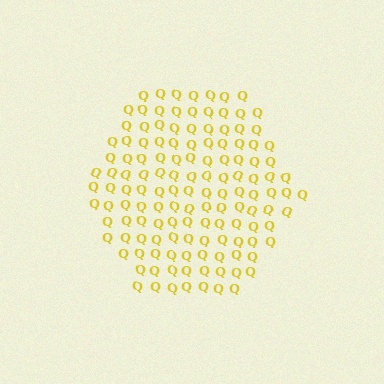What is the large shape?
The large shape is a hexagon.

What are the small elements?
The small elements are letter Q's.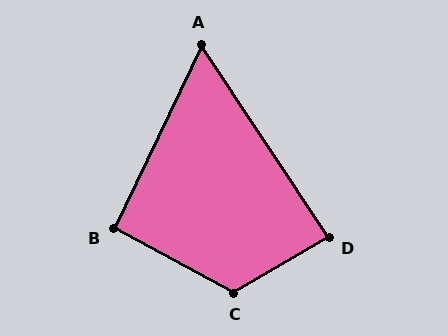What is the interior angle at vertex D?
Approximately 87 degrees (approximately right).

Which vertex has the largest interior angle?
C, at approximately 121 degrees.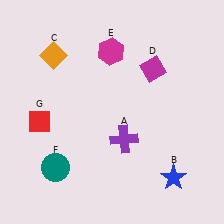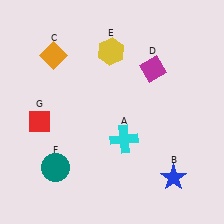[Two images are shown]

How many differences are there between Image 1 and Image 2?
There are 2 differences between the two images.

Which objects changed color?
A changed from purple to cyan. E changed from magenta to yellow.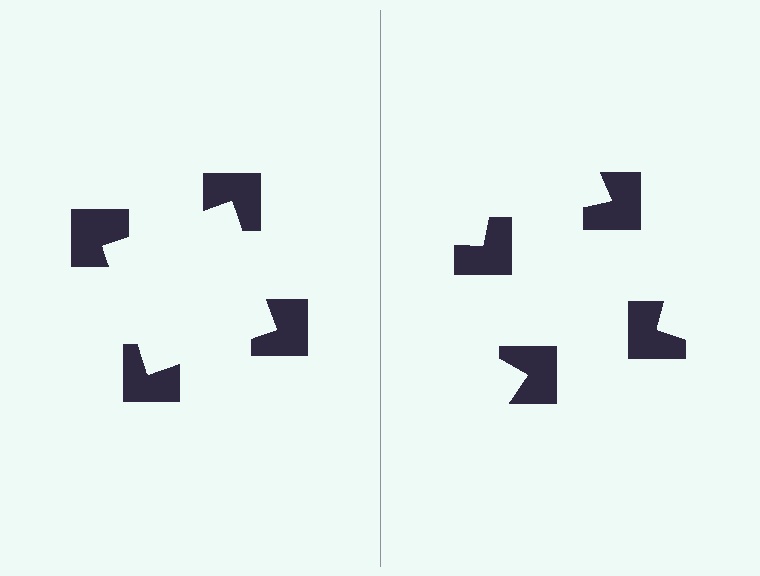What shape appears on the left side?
An illusory square.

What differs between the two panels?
The notched squares are positioned identically on both sides; only the wedge orientations differ. On the left they align to a square; on the right they are misaligned.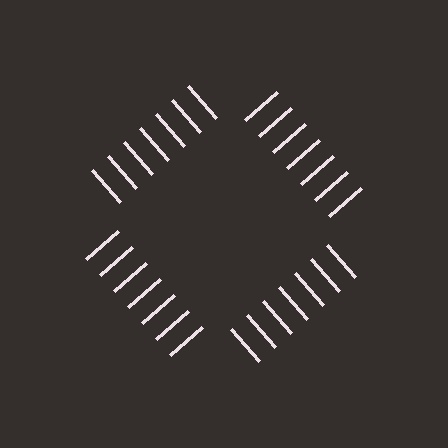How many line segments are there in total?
28 — 7 along each of the 4 edges.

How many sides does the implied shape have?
4 sides — the line-ends trace a square.